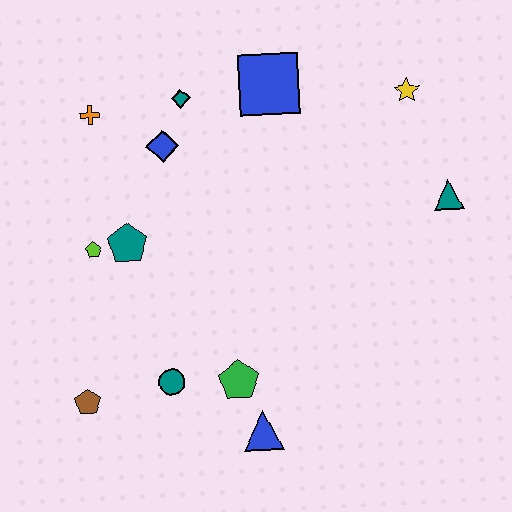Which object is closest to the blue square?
The teal diamond is closest to the blue square.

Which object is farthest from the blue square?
The brown pentagon is farthest from the blue square.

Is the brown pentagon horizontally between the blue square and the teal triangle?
No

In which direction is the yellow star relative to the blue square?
The yellow star is to the right of the blue square.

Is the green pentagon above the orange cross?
No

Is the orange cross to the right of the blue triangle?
No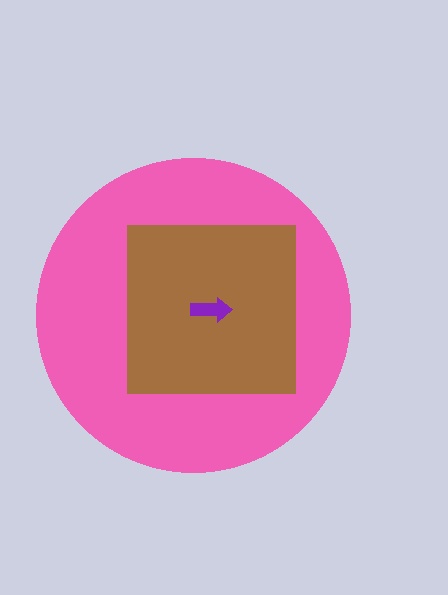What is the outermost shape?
The pink circle.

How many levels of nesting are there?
3.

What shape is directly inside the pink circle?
The brown square.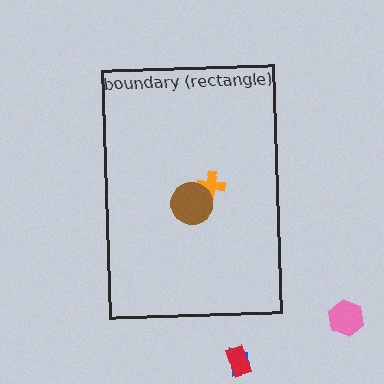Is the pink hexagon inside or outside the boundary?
Outside.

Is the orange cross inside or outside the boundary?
Inside.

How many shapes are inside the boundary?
2 inside, 3 outside.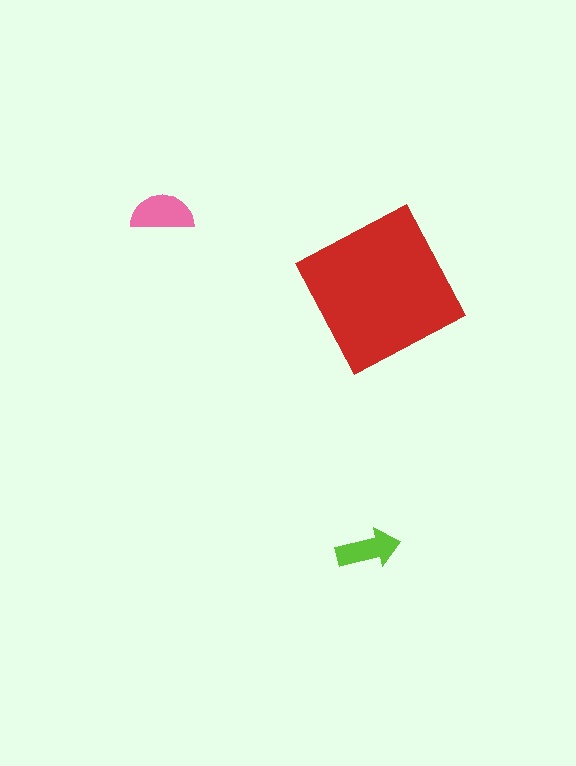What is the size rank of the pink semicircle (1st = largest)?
2nd.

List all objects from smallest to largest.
The lime arrow, the pink semicircle, the red square.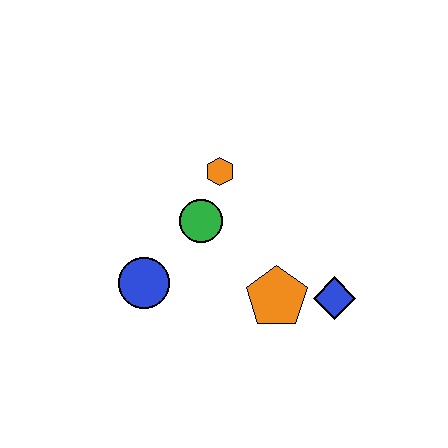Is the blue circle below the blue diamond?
No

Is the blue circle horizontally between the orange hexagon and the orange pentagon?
No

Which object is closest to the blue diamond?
The orange pentagon is closest to the blue diamond.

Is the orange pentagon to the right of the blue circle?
Yes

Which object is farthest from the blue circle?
The blue diamond is farthest from the blue circle.